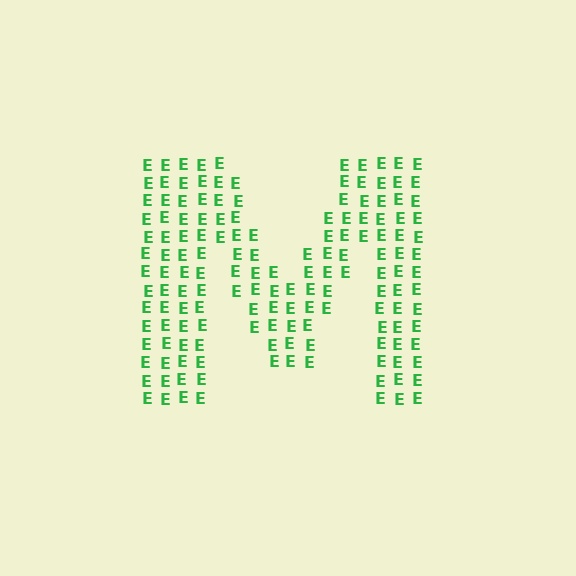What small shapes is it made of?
It is made of small letter E's.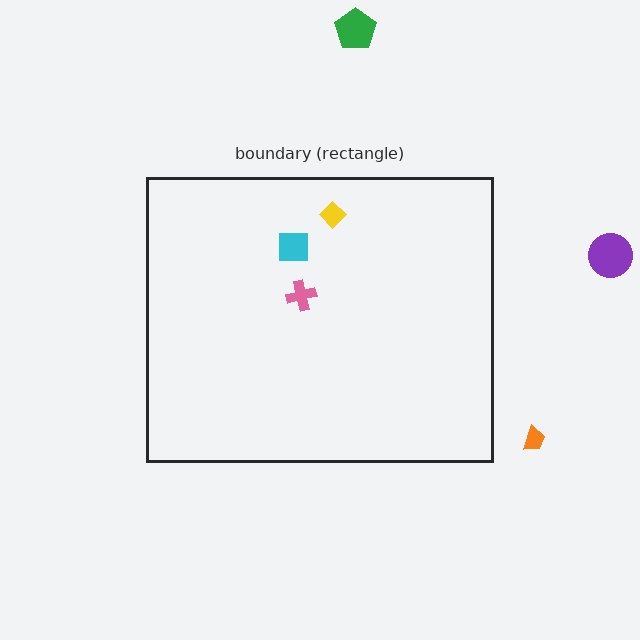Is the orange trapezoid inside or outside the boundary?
Outside.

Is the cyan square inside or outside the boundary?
Inside.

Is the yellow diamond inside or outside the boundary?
Inside.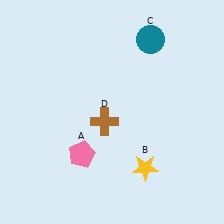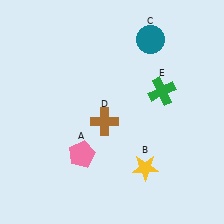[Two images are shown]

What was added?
A green cross (E) was added in Image 2.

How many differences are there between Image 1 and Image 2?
There is 1 difference between the two images.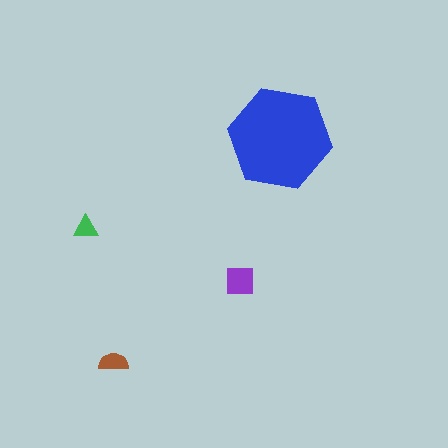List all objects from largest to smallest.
The blue hexagon, the purple square, the brown semicircle, the green triangle.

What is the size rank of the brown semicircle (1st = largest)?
3rd.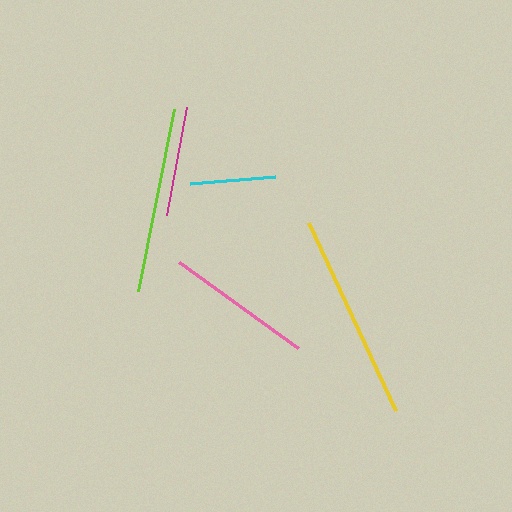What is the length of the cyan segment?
The cyan segment is approximately 85 pixels long.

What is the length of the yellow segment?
The yellow segment is approximately 207 pixels long.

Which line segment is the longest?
The yellow line is the longest at approximately 207 pixels.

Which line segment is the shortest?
The cyan line is the shortest at approximately 85 pixels.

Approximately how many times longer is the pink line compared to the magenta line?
The pink line is approximately 1.3 times the length of the magenta line.